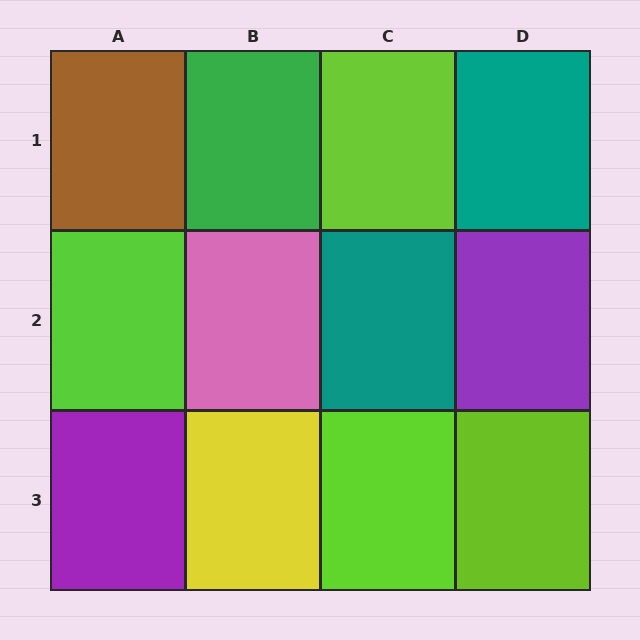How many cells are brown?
1 cell is brown.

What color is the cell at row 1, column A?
Brown.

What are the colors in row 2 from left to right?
Lime, pink, teal, purple.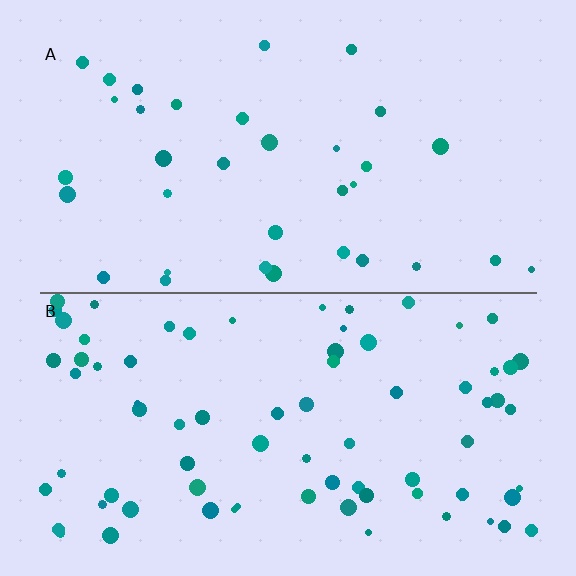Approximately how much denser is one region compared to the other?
Approximately 2.2× — region B over region A.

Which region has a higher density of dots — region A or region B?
B (the bottom).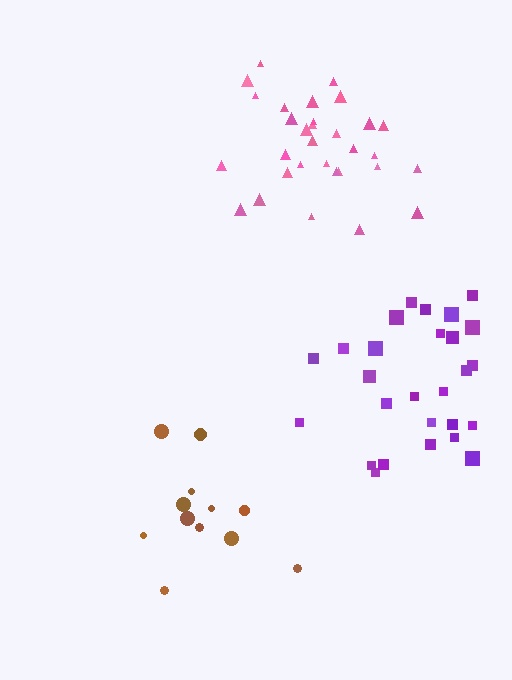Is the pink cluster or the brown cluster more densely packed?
Pink.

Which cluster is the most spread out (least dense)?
Brown.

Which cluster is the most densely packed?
Pink.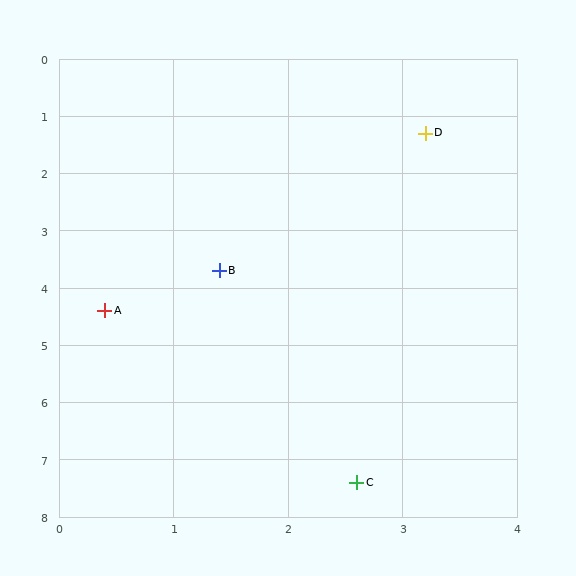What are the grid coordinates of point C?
Point C is at approximately (2.6, 7.4).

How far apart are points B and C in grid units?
Points B and C are about 3.9 grid units apart.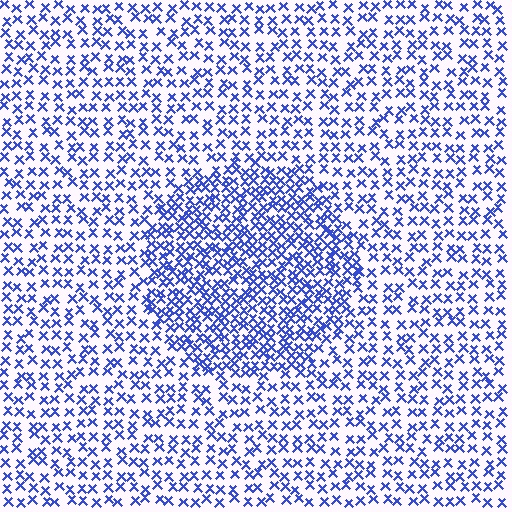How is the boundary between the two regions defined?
The boundary is defined by a change in element density (approximately 1.9x ratio). All elements are the same color, size, and shape.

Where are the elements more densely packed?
The elements are more densely packed inside the circle boundary.